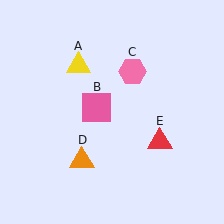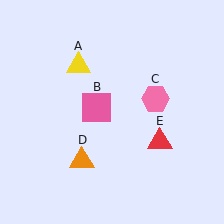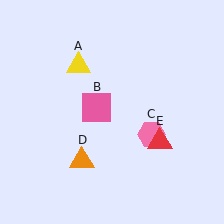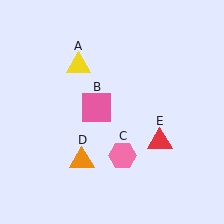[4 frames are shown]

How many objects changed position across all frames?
1 object changed position: pink hexagon (object C).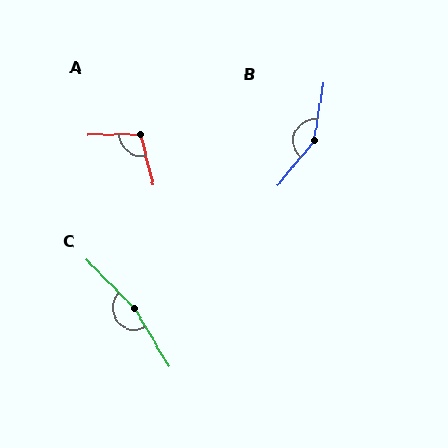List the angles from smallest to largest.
A (104°), B (150°), C (166°).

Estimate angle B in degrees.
Approximately 150 degrees.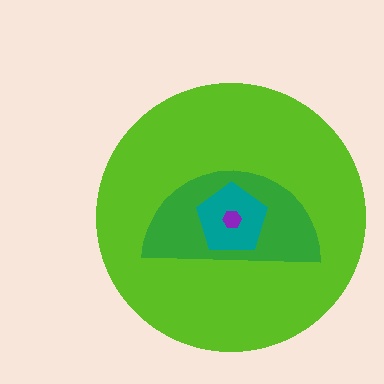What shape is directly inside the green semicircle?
The teal pentagon.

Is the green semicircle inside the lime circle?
Yes.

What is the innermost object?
The purple hexagon.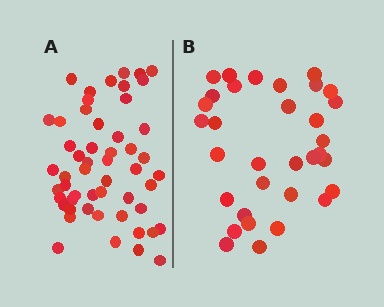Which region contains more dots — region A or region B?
Region A (the left region) has more dots.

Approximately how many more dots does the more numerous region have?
Region A has approximately 20 more dots than region B.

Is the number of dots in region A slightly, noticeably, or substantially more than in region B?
Region A has substantially more. The ratio is roughly 1.6 to 1.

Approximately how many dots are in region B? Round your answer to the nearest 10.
About 30 dots. (The exact count is 33, which rounds to 30.)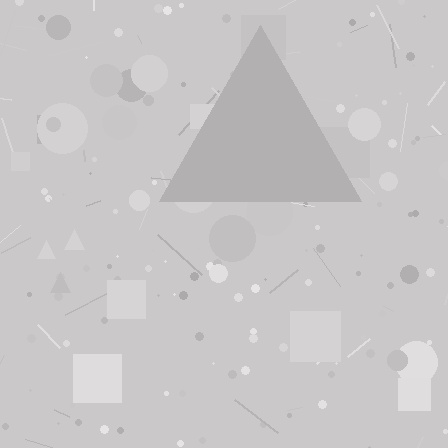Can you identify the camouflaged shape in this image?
The camouflaged shape is a triangle.